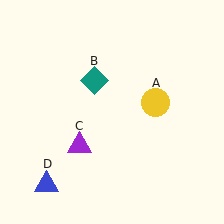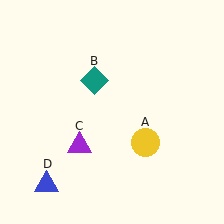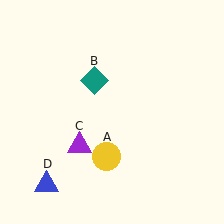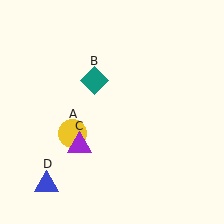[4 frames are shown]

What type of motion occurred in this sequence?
The yellow circle (object A) rotated clockwise around the center of the scene.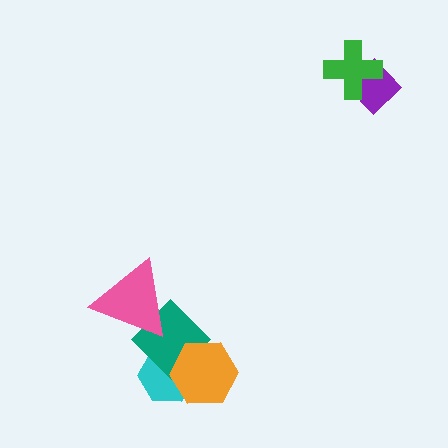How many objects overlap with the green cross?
1 object overlaps with the green cross.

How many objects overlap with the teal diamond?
3 objects overlap with the teal diamond.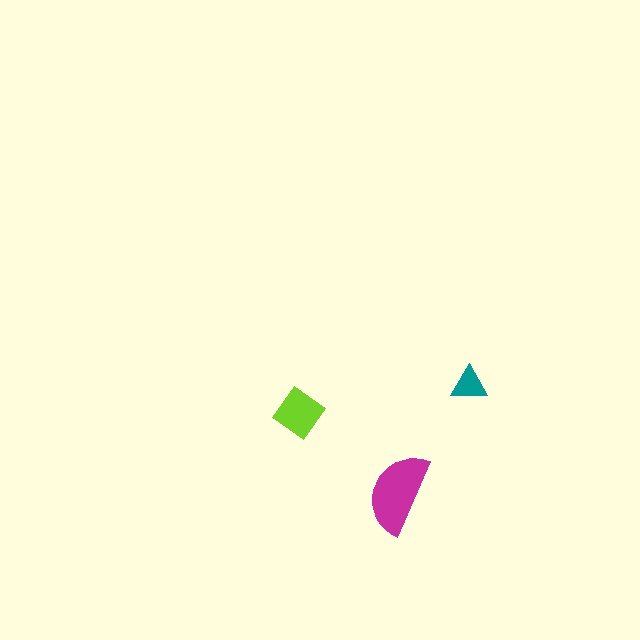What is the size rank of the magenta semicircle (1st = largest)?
1st.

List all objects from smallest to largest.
The teal triangle, the lime diamond, the magenta semicircle.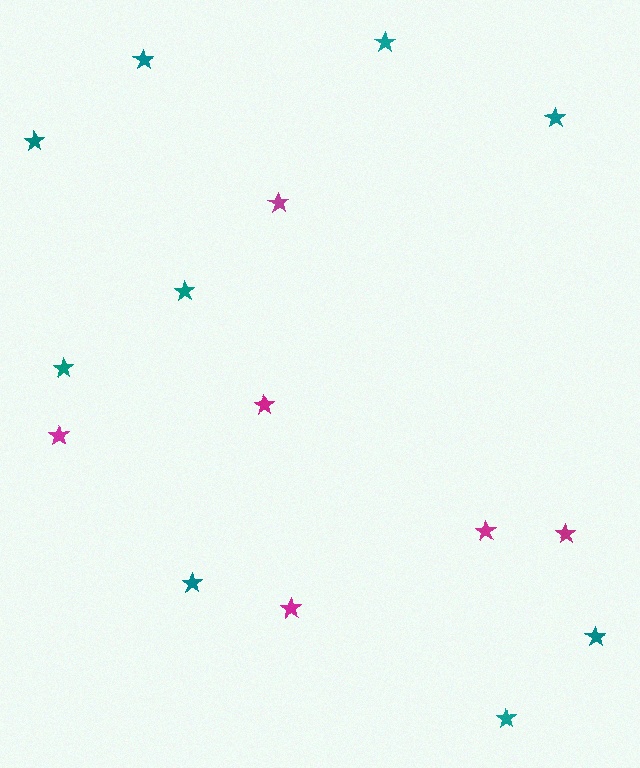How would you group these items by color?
There are 2 groups: one group of magenta stars (6) and one group of teal stars (9).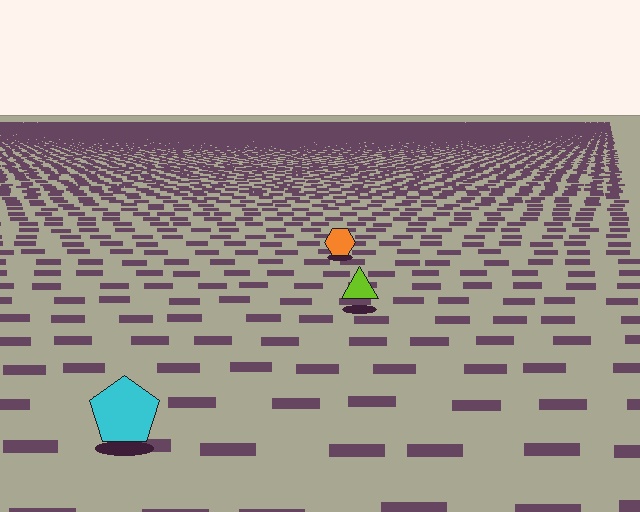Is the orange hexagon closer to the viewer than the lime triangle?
No. The lime triangle is closer — you can tell from the texture gradient: the ground texture is coarser near it.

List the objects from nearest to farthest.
From nearest to farthest: the cyan pentagon, the lime triangle, the orange hexagon.